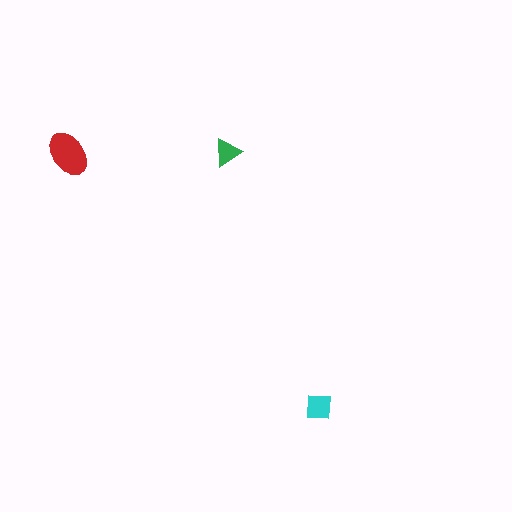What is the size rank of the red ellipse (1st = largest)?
1st.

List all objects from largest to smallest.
The red ellipse, the cyan square, the green triangle.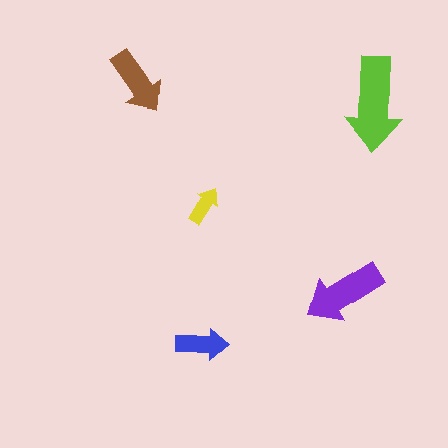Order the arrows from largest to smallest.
the lime one, the purple one, the brown one, the blue one, the yellow one.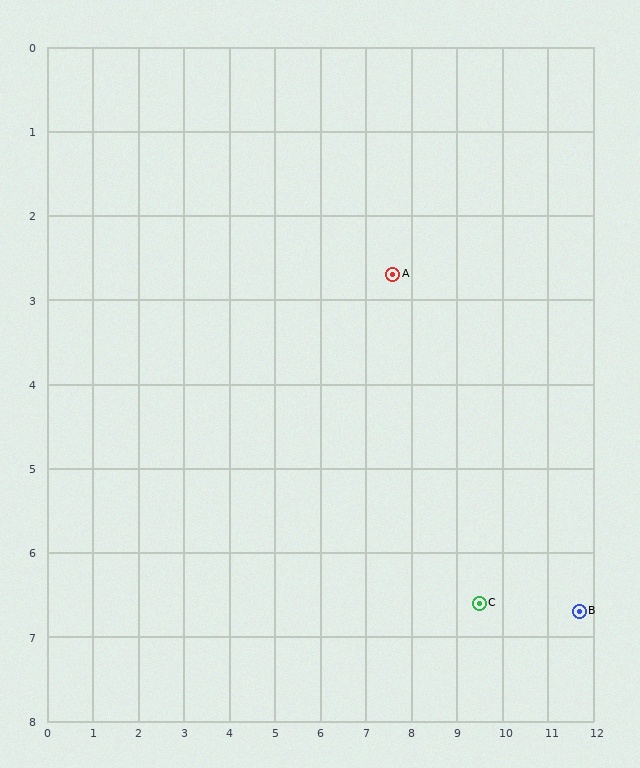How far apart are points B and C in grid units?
Points B and C are about 2.2 grid units apart.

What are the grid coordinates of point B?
Point B is at approximately (11.7, 6.7).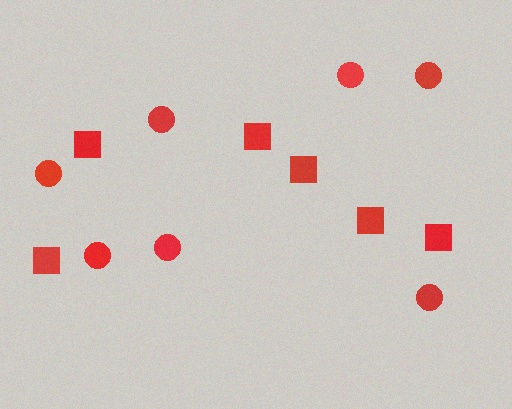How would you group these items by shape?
There are 2 groups: one group of circles (7) and one group of squares (6).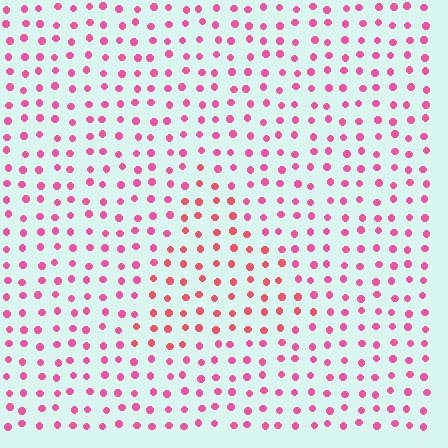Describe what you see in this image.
The image is filled with small pink elements in a uniform arrangement. A triangle-shaped region is visible where the elements are tinted to a slightly different hue, forming a subtle color boundary.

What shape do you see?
I see a triangle.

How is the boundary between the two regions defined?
The boundary is defined purely by a slight shift in hue (about 22 degrees). Spacing, size, and orientation are identical on both sides.